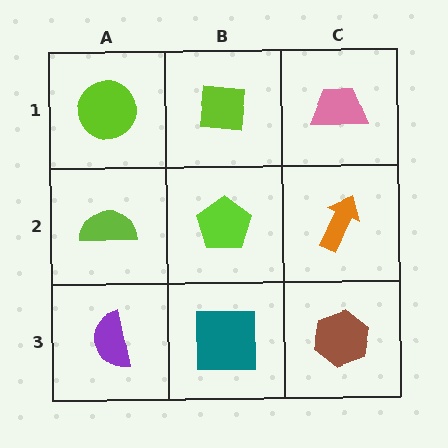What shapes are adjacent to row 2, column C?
A pink trapezoid (row 1, column C), a brown hexagon (row 3, column C), a lime pentagon (row 2, column B).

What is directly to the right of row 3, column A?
A teal square.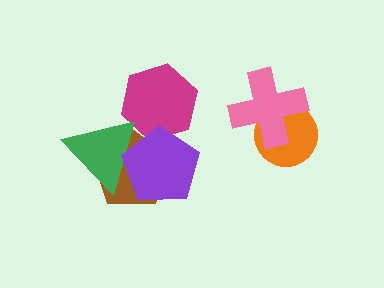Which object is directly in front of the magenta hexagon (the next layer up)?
The green triangle is directly in front of the magenta hexagon.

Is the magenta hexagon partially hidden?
Yes, it is partially covered by another shape.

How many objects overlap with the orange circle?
1 object overlaps with the orange circle.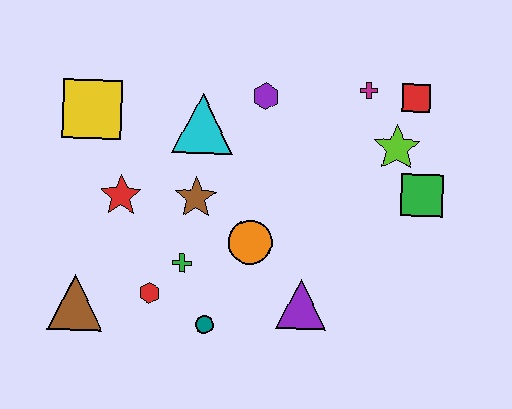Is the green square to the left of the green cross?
No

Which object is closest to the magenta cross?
The red square is closest to the magenta cross.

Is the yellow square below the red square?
Yes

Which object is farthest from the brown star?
The red square is farthest from the brown star.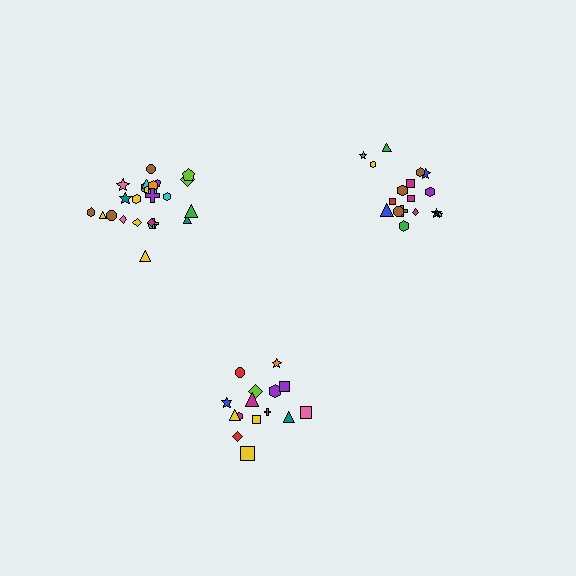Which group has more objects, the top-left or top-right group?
The top-left group.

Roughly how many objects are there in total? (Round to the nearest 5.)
Roughly 60 objects in total.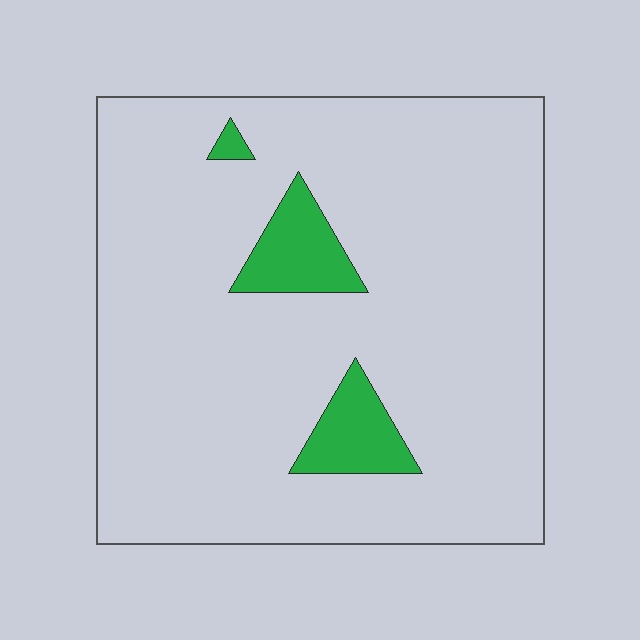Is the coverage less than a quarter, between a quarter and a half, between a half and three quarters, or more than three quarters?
Less than a quarter.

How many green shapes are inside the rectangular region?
3.